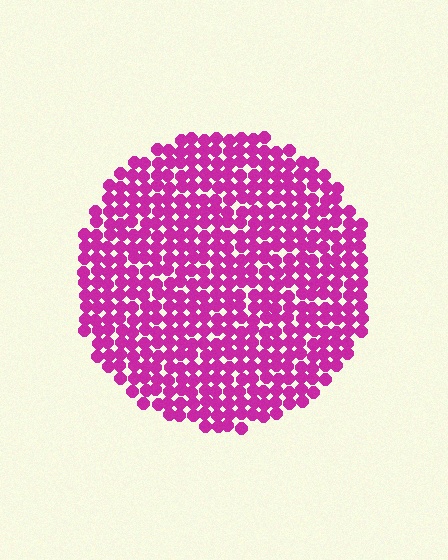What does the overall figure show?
The overall figure shows a circle.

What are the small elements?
The small elements are circles.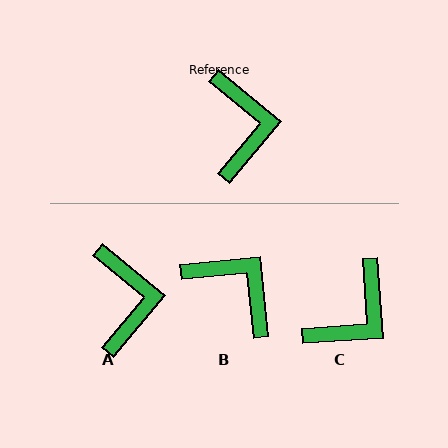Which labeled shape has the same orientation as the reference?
A.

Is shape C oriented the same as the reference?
No, it is off by about 46 degrees.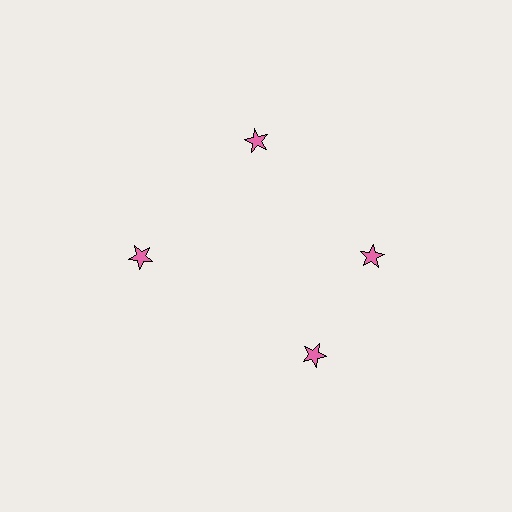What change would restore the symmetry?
The symmetry would be restored by rotating it back into even spacing with its neighbors so that all 4 stars sit at equal angles and equal distance from the center.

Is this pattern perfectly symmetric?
No. The 4 pink stars are arranged in a ring, but one element near the 6 o'clock position is rotated out of alignment along the ring, breaking the 4-fold rotational symmetry.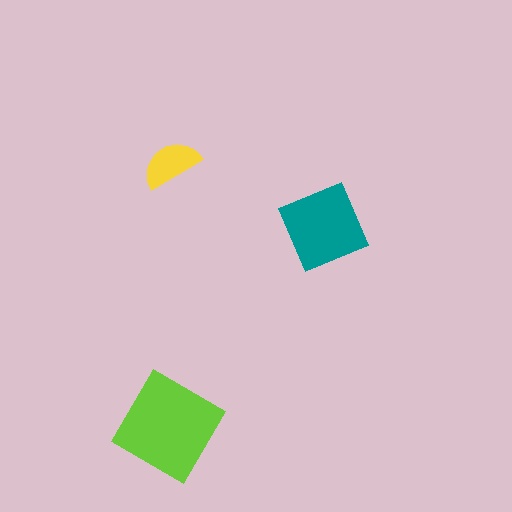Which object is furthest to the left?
The lime diamond is leftmost.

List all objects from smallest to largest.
The yellow semicircle, the teal square, the lime diamond.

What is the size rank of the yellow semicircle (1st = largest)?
3rd.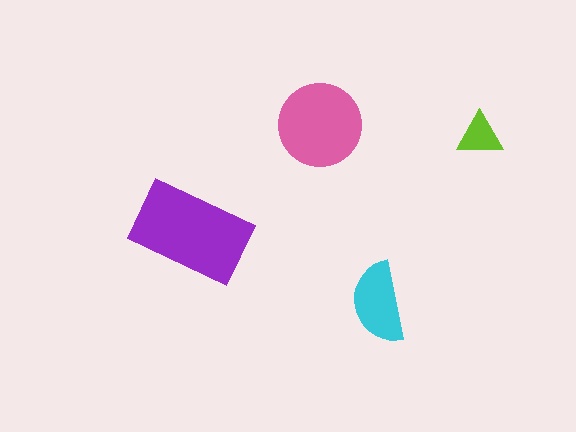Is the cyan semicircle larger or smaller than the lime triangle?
Larger.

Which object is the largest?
The purple rectangle.